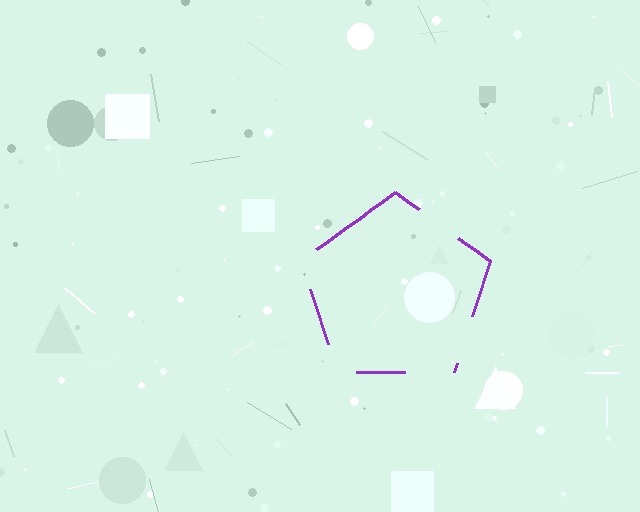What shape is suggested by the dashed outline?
The dashed outline suggests a pentagon.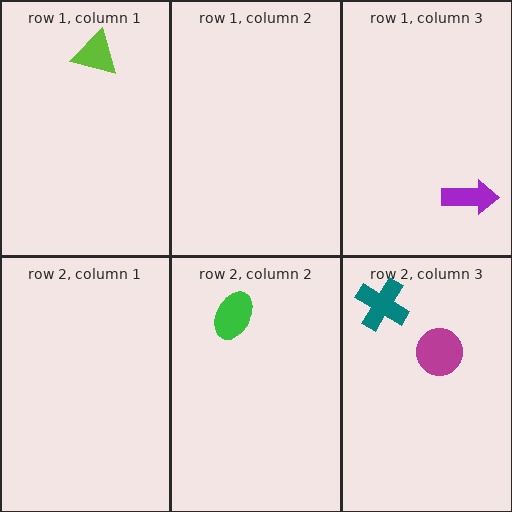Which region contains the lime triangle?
The row 1, column 1 region.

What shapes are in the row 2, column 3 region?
The magenta circle, the teal cross.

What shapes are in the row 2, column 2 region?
The green ellipse.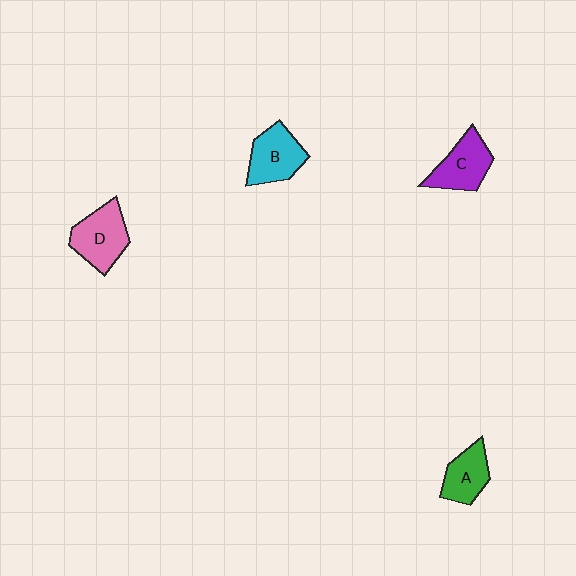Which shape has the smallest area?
Shape A (green).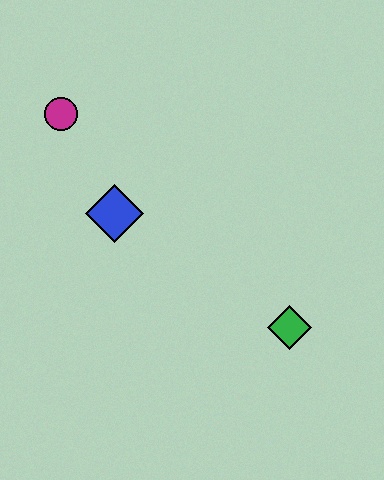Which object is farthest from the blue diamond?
The green diamond is farthest from the blue diamond.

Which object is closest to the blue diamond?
The magenta circle is closest to the blue diamond.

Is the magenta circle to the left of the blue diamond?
Yes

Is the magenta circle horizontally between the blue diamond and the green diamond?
No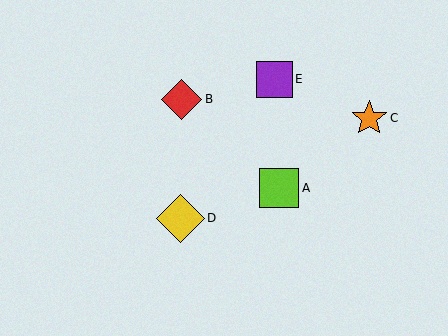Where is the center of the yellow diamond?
The center of the yellow diamond is at (180, 218).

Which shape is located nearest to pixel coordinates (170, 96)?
The red diamond (labeled B) at (182, 99) is nearest to that location.